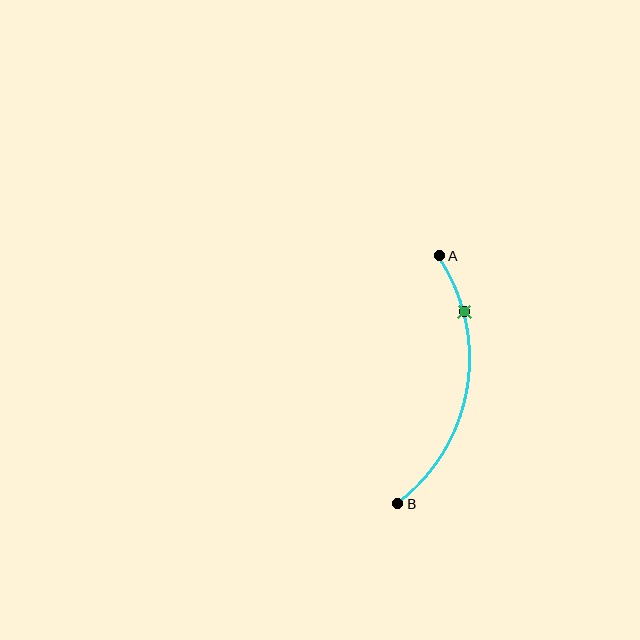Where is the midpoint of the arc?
The arc midpoint is the point on the curve farthest from the straight line joining A and B. It sits to the right of that line.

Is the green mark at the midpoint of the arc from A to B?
No. The green mark lies on the arc but is closer to endpoint A. The arc midpoint would be at the point on the curve equidistant along the arc from both A and B.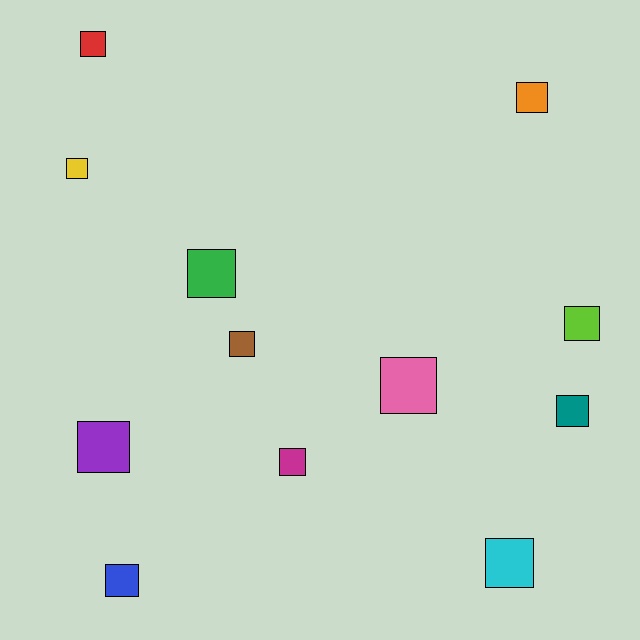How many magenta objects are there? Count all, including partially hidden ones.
There is 1 magenta object.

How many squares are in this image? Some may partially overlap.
There are 12 squares.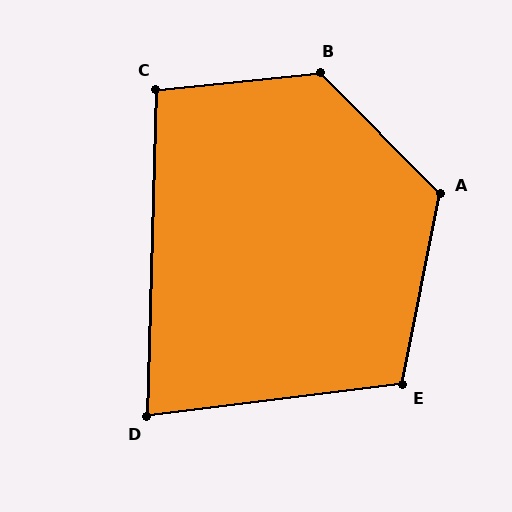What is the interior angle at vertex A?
Approximately 124 degrees (obtuse).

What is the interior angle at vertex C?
Approximately 97 degrees (obtuse).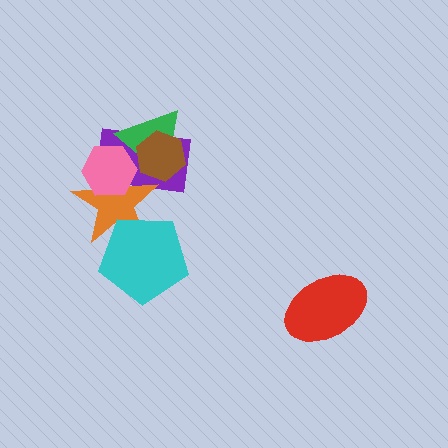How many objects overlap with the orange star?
5 objects overlap with the orange star.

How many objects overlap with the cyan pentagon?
1 object overlaps with the cyan pentagon.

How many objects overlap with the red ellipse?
0 objects overlap with the red ellipse.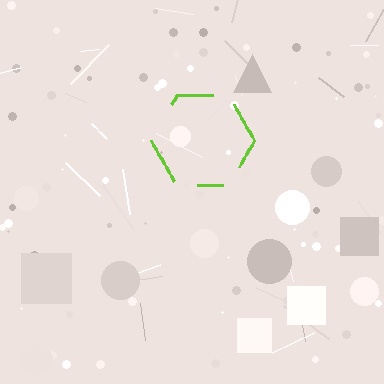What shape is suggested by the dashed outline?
The dashed outline suggests a hexagon.